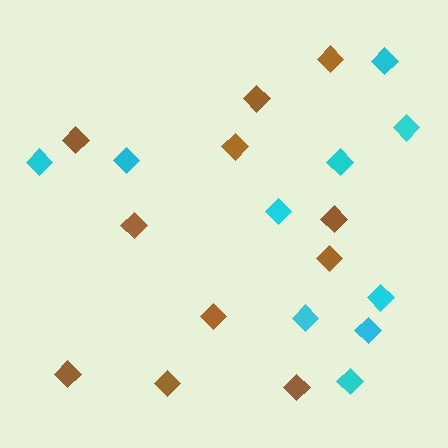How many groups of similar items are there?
There are 2 groups: one group of brown diamonds (11) and one group of cyan diamonds (10).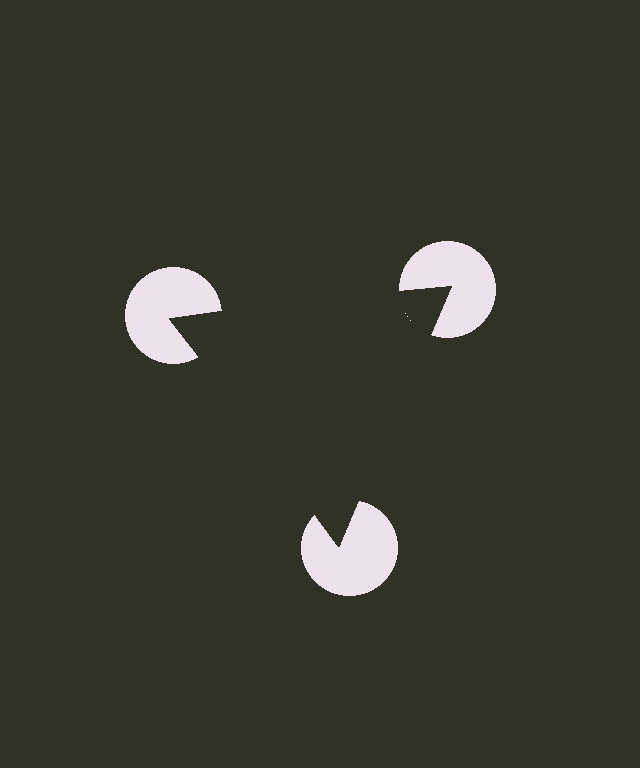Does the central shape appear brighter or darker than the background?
It typically appears slightly darker than the background, even though no actual brightness change is drawn.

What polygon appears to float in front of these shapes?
An illusory triangle — its edges are inferred from the aligned wedge cuts in the pac-man discs, not physically drawn.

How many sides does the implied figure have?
3 sides.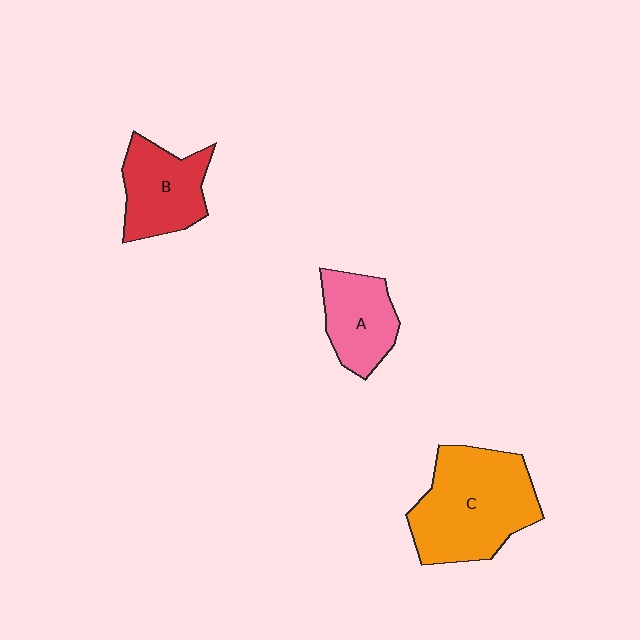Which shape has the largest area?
Shape C (orange).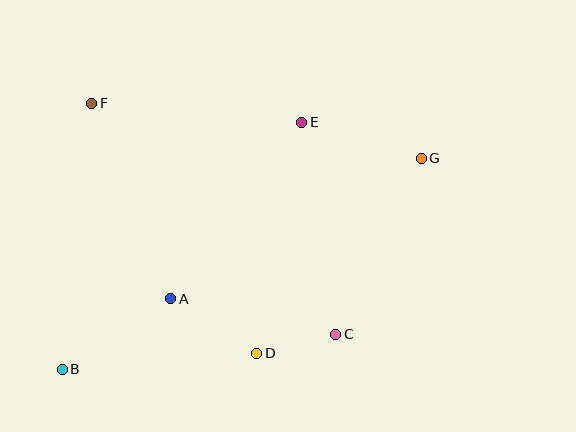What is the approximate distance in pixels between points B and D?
The distance between B and D is approximately 195 pixels.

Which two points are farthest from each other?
Points B and G are farthest from each other.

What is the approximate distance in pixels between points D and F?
The distance between D and F is approximately 299 pixels.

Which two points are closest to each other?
Points C and D are closest to each other.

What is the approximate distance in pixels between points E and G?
The distance between E and G is approximately 125 pixels.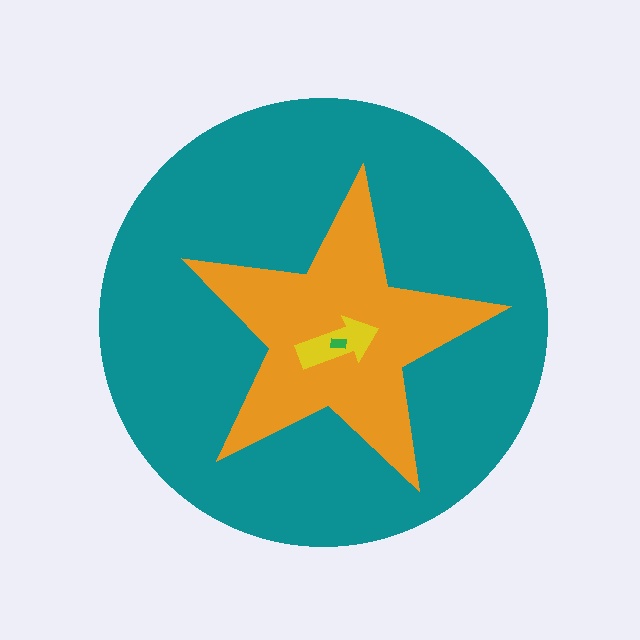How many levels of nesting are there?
4.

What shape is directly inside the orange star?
The yellow arrow.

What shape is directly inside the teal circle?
The orange star.